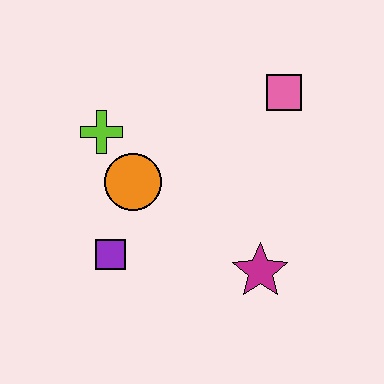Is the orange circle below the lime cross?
Yes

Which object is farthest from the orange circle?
The pink square is farthest from the orange circle.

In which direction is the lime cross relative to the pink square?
The lime cross is to the left of the pink square.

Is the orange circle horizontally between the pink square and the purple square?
Yes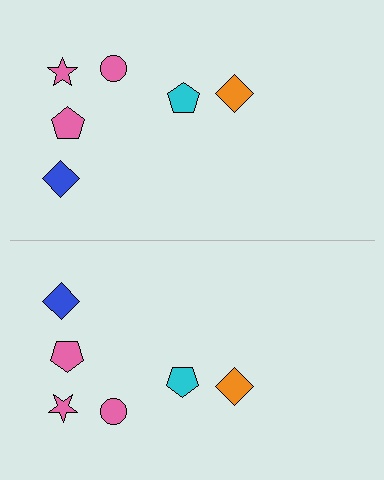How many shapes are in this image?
There are 12 shapes in this image.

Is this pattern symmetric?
Yes, this pattern has bilateral (reflection) symmetry.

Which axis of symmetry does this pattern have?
The pattern has a horizontal axis of symmetry running through the center of the image.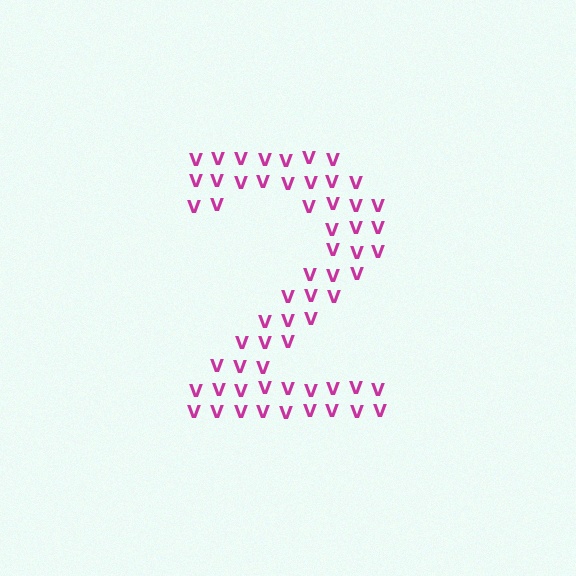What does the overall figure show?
The overall figure shows the digit 2.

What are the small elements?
The small elements are letter V's.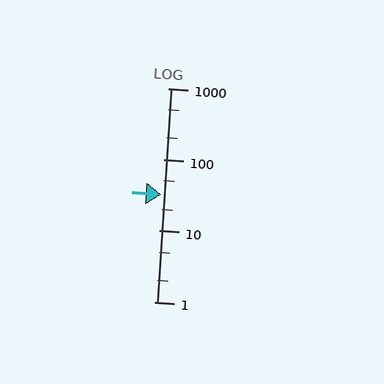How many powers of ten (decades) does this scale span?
The scale spans 3 decades, from 1 to 1000.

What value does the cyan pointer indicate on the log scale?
The pointer indicates approximately 32.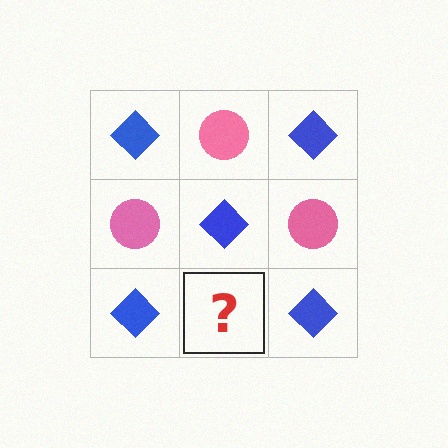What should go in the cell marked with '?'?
The missing cell should contain a pink circle.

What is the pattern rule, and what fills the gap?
The rule is that it alternates blue diamond and pink circle in a checkerboard pattern. The gap should be filled with a pink circle.